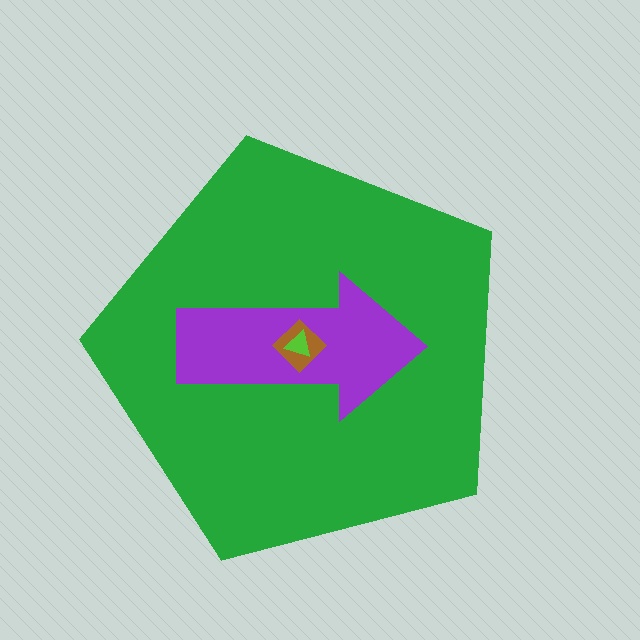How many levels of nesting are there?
4.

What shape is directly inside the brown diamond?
The lime triangle.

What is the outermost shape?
The green pentagon.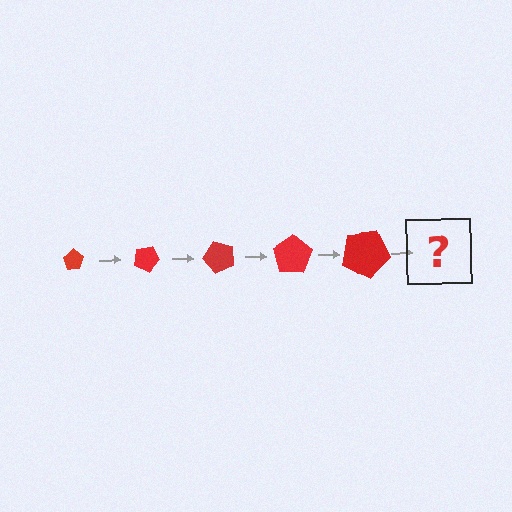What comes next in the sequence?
The next element should be a pentagon, larger than the previous one and rotated 125 degrees from the start.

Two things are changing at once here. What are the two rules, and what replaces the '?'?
The two rules are that the pentagon grows larger each step and it rotates 25 degrees each step. The '?' should be a pentagon, larger than the previous one and rotated 125 degrees from the start.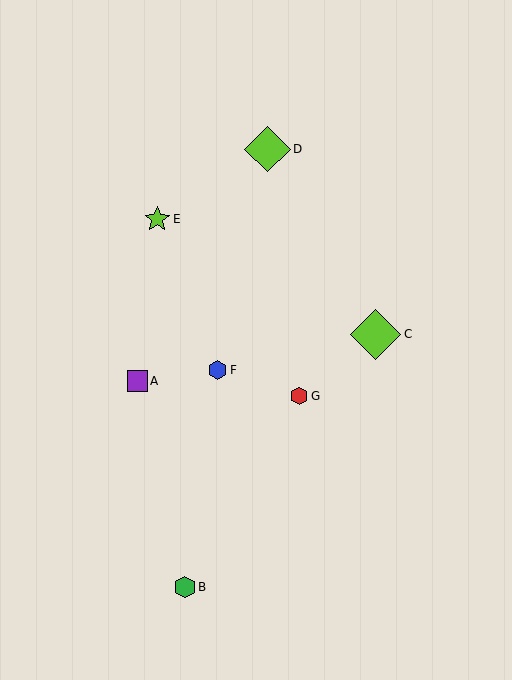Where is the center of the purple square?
The center of the purple square is at (137, 381).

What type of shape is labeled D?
Shape D is a lime diamond.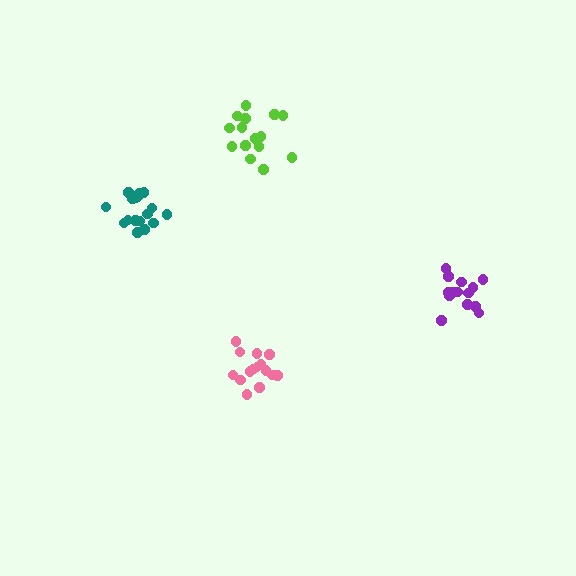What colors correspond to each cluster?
The clusters are colored: lime, pink, teal, purple.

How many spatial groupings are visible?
There are 4 spatial groupings.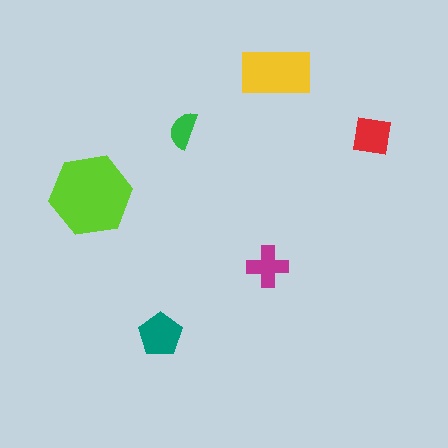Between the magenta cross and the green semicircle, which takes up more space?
The magenta cross.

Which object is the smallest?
The green semicircle.